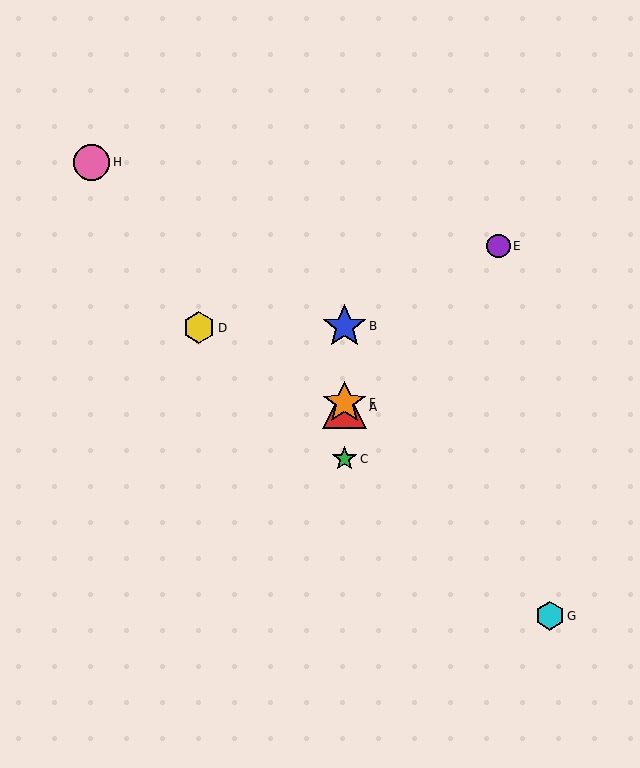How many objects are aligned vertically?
4 objects (A, B, C, F) are aligned vertically.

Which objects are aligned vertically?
Objects A, B, C, F are aligned vertically.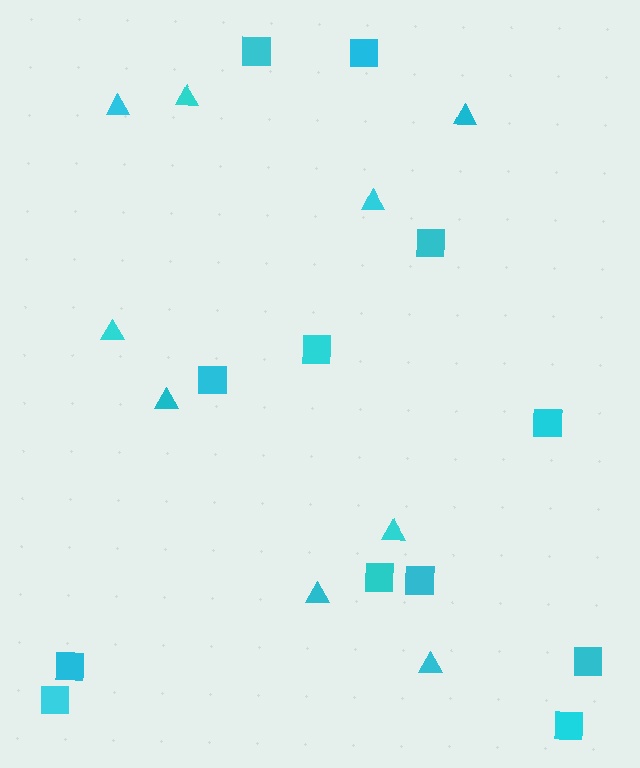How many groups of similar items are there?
There are 2 groups: one group of triangles (9) and one group of squares (12).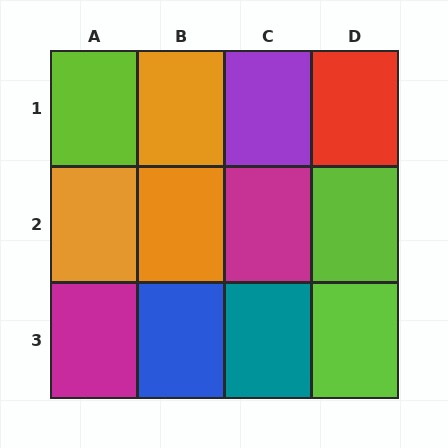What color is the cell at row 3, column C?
Teal.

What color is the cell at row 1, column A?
Lime.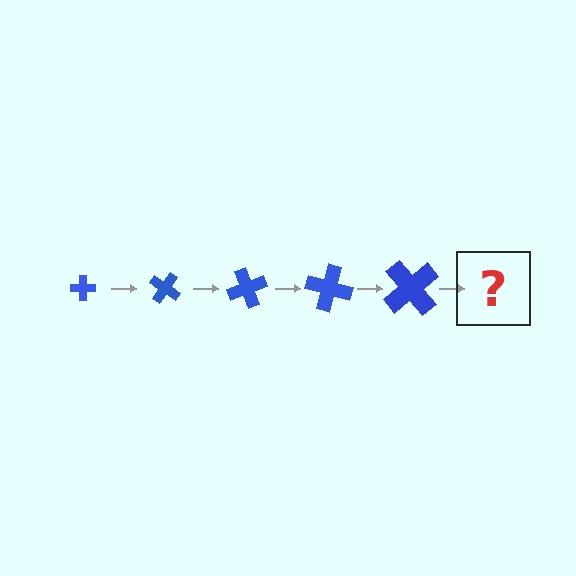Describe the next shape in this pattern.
It should be a cross, larger than the previous one and rotated 175 degrees from the start.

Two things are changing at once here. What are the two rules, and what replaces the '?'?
The two rules are that the cross grows larger each step and it rotates 35 degrees each step. The '?' should be a cross, larger than the previous one and rotated 175 degrees from the start.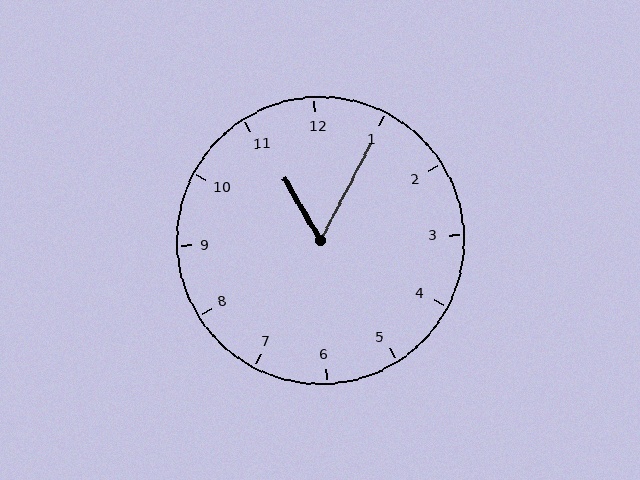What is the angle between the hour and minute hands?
Approximately 58 degrees.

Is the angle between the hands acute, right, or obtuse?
It is acute.